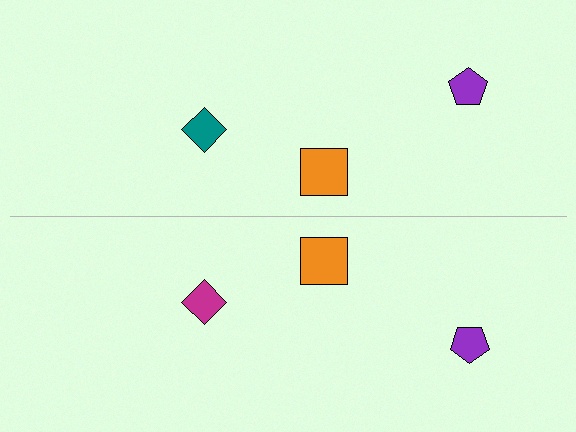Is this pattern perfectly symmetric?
No, the pattern is not perfectly symmetric. The magenta diamond on the bottom side breaks the symmetry — its mirror counterpart is teal.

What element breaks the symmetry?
The magenta diamond on the bottom side breaks the symmetry — its mirror counterpart is teal.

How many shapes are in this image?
There are 6 shapes in this image.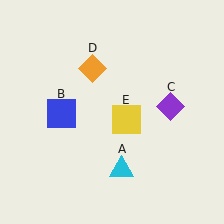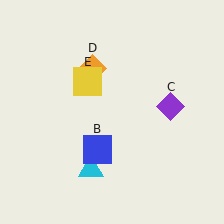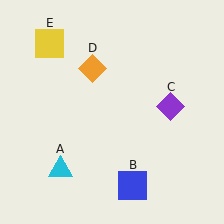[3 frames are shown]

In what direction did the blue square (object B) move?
The blue square (object B) moved down and to the right.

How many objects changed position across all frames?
3 objects changed position: cyan triangle (object A), blue square (object B), yellow square (object E).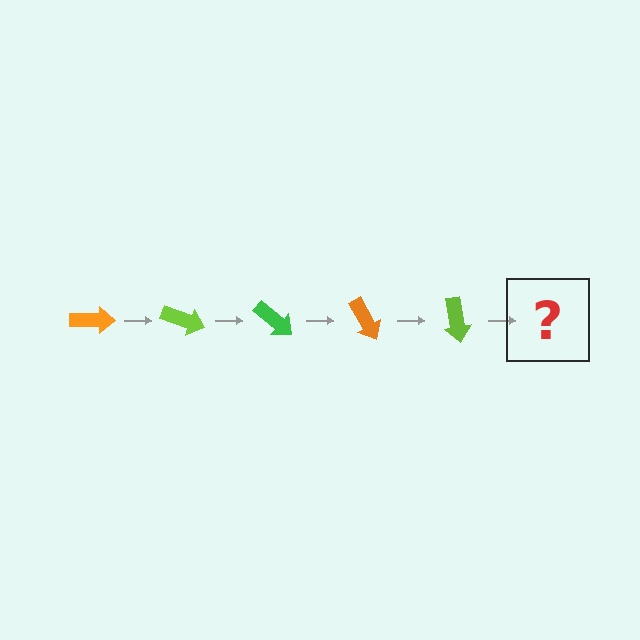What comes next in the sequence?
The next element should be a green arrow, rotated 100 degrees from the start.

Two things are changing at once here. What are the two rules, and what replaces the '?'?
The two rules are that it rotates 20 degrees each step and the color cycles through orange, lime, and green. The '?' should be a green arrow, rotated 100 degrees from the start.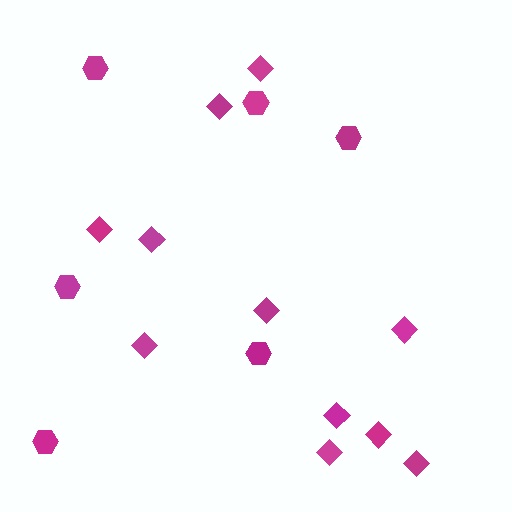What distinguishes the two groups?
There are 2 groups: one group of diamonds (11) and one group of hexagons (6).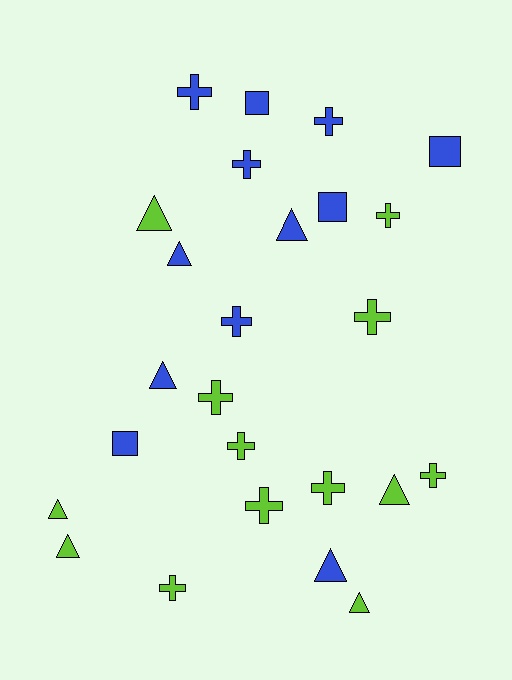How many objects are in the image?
There are 25 objects.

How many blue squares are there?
There are 4 blue squares.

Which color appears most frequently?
Lime, with 13 objects.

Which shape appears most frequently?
Cross, with 12 objects.